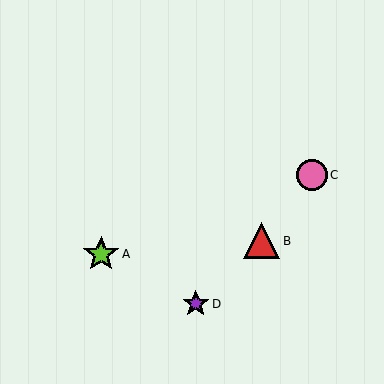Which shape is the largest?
The lime star (labeled A) is the largest.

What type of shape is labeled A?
Shape A is a lime star.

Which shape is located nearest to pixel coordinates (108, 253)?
The lime star (labeled A) at (101, 254) is nearest to that location.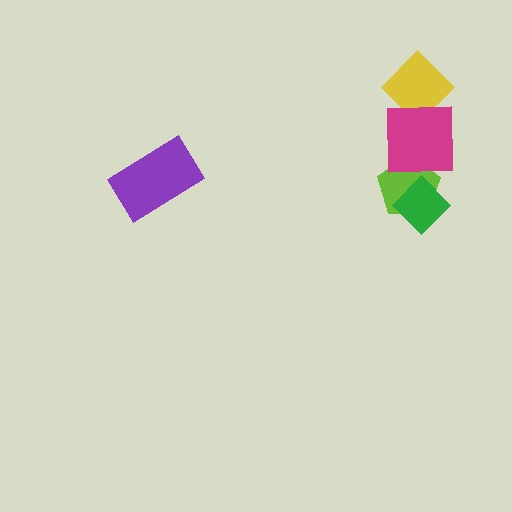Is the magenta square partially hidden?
No, no other shape covers it.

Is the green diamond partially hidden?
Yes, it is partially covered by another shape.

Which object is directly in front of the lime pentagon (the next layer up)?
The green diamond is directly in front of the lime pentagon.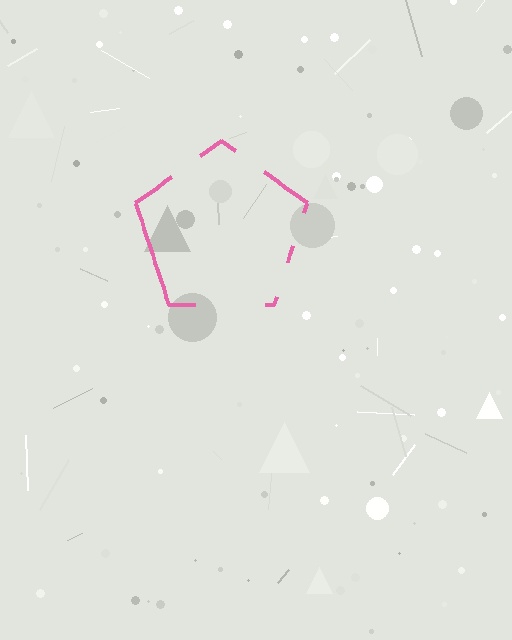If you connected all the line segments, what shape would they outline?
They would outline a pentagon.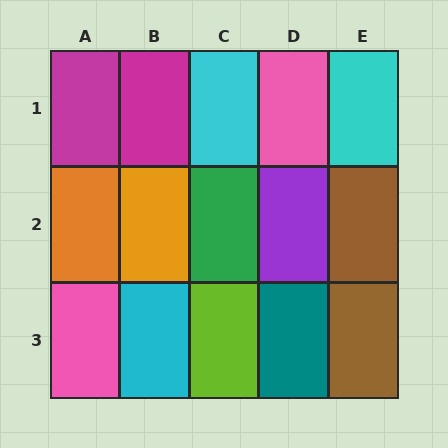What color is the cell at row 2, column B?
Orange.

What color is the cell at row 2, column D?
Purple.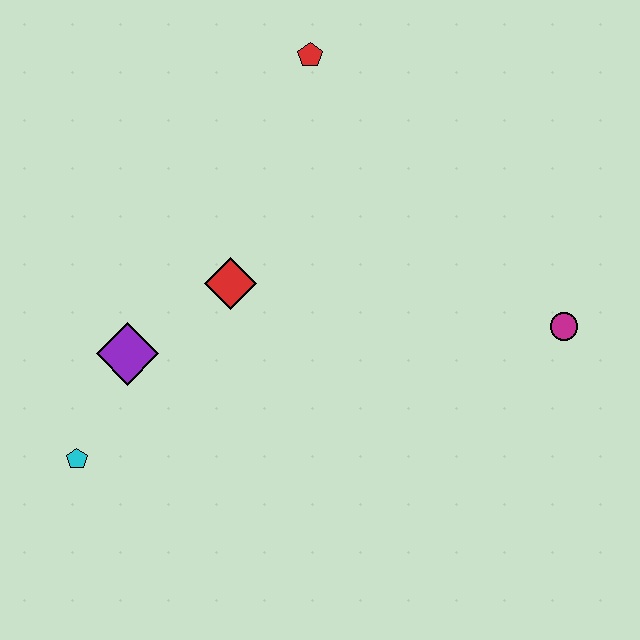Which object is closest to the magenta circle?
The red diamond is closest to the magenta circle.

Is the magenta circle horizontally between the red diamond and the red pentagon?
No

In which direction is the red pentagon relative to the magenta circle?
The red pentagon is above the magenta circle.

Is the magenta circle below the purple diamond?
No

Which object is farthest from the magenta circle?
The cyan pentagon is farthest from the magenta circle.